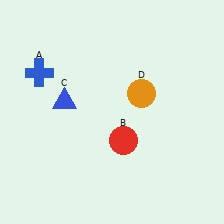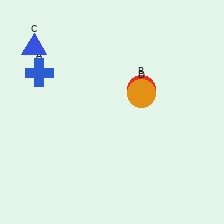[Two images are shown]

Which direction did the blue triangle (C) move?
The blue triangle (C) moved up.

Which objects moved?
The objects that moved are: the red circle (B), the blue triangle (C).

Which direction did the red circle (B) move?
The red circle (B) moved up.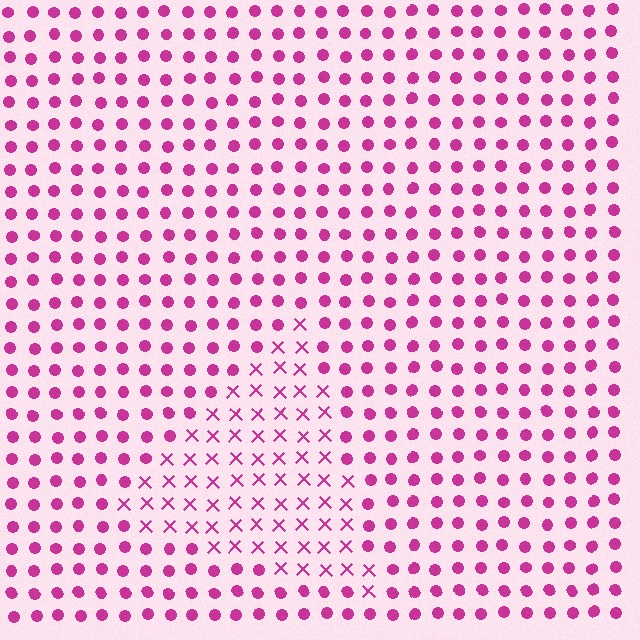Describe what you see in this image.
The image is filled with small magenta elements arranged in a uniform grid. A triangle-shaped region contains X marks, while the surrounding area contains circles. The boundary is defined purely by the change in element shape.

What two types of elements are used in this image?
The image uses X marks inside the triangle region and circles outside it.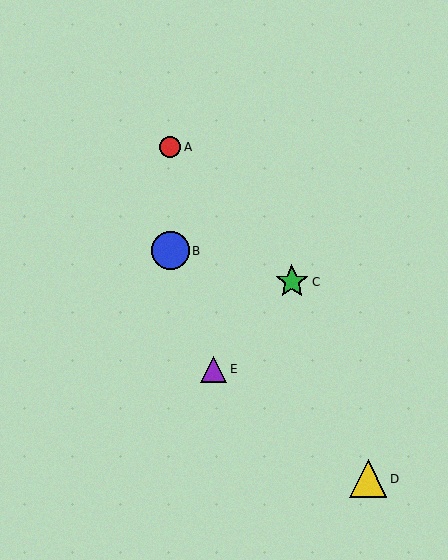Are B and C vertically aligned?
No, B is at x≈170 and C is at x≈292.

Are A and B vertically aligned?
Yes, both are at x≈170.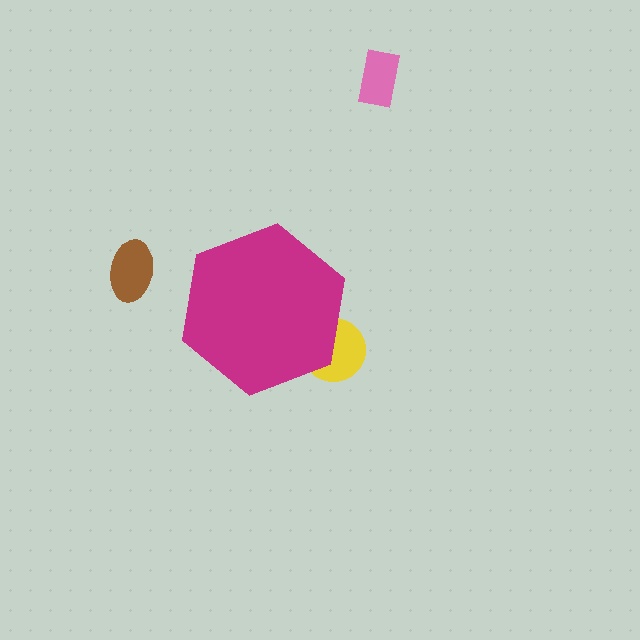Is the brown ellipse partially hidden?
No, the brown ellipse is fully visible.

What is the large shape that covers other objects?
A magenta hexagon.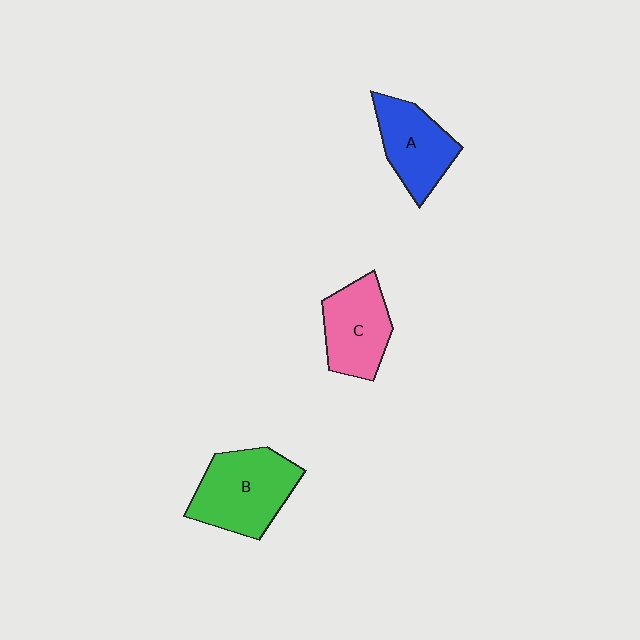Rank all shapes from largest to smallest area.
From largest to smallest: B (green), A (blue), C (pink).